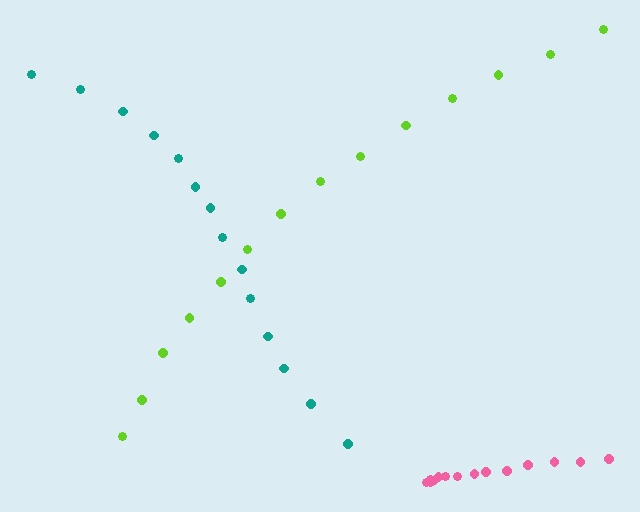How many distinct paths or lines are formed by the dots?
There are 3 distinct paths.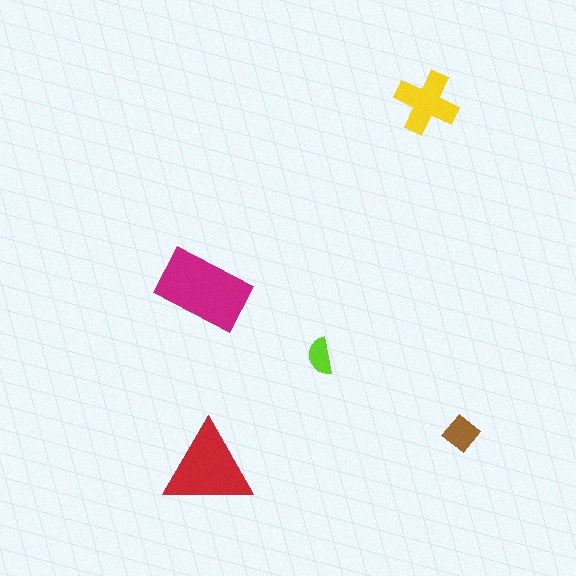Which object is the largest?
The magenta rectangle.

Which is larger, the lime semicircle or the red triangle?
The red triangle.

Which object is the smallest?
The lime semicircle.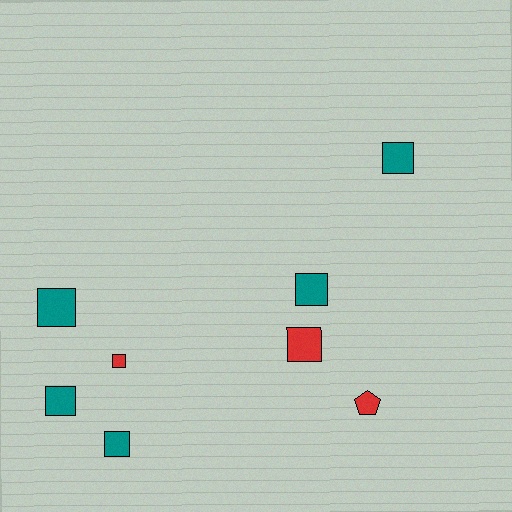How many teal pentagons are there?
There are no teal pentagons.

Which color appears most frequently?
Teal, with 5 objects.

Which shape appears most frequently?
Square, with 7 objects.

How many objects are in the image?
There are 8 objects.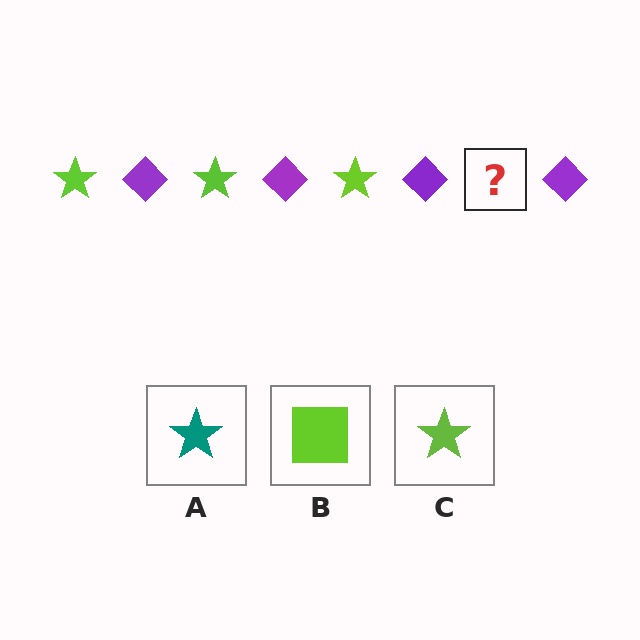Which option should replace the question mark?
Option C.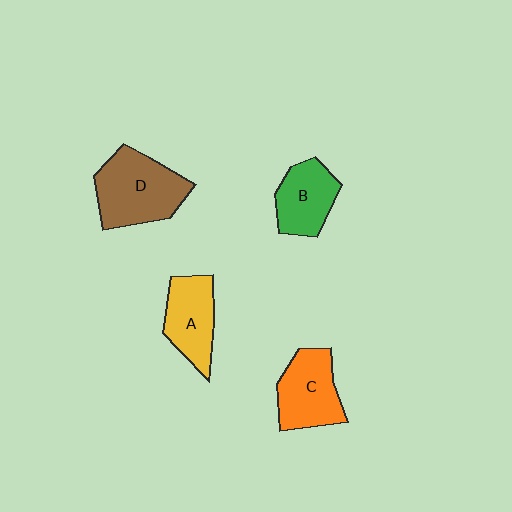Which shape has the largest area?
Shape D (brown).